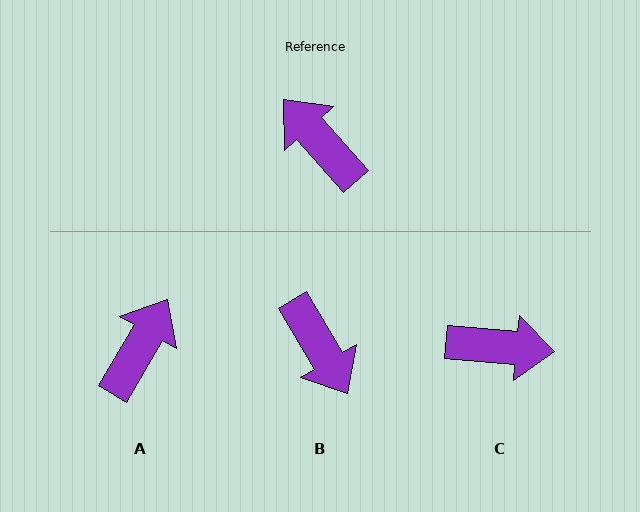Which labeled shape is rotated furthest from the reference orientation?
B, about 169 degrees away.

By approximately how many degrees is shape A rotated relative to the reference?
Approximately 72 degrees clockwise.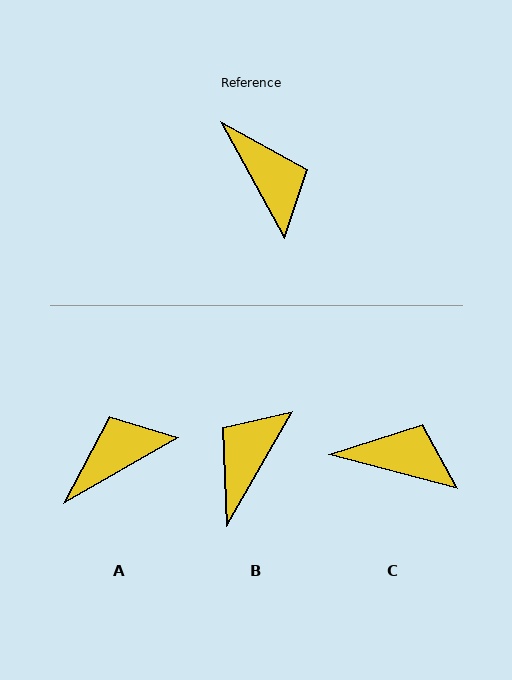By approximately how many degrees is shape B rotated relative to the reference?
Approximately 122 degrees counter-clockwise.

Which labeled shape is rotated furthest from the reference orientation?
B, about 122 degrees away.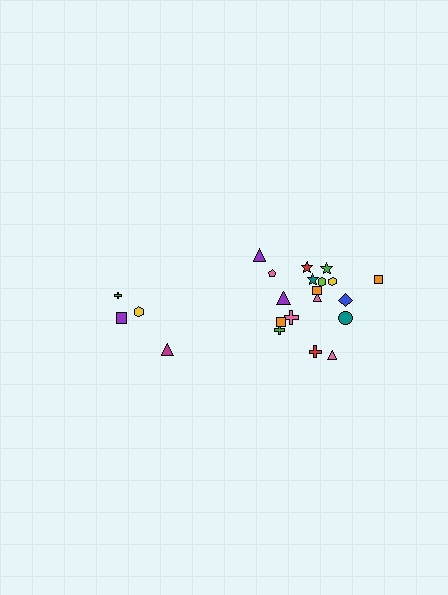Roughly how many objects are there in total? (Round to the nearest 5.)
Roughly 20 objects in total.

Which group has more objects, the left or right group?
The right group.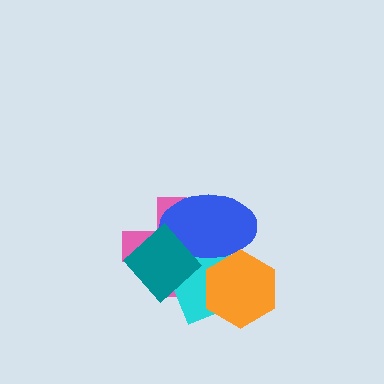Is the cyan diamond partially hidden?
Yes, it is partially covered by another shape.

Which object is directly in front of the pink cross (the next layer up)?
The cyan diamond is directly in front of the pink cross.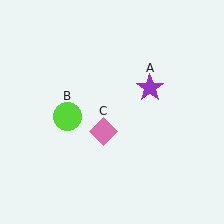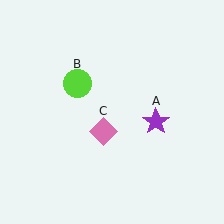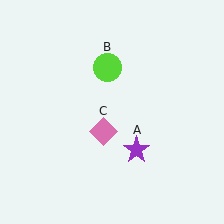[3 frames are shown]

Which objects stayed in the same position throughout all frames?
Pink diamond (object C) remained stationary.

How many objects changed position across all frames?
2 objects changed position: purple star (object A), lime circle (object B).